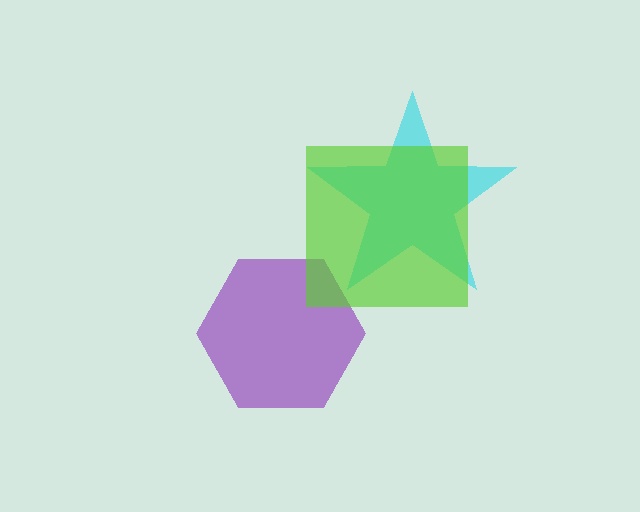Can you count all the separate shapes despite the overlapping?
Yes, there are 3 separate shapes.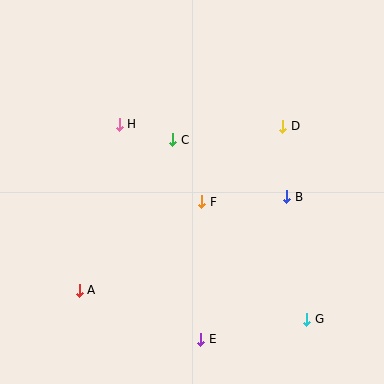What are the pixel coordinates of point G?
Point G is at (307, 319).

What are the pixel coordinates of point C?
Point C is at (173, 140).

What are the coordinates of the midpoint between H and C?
The midpoint between H and C is at (146, 132).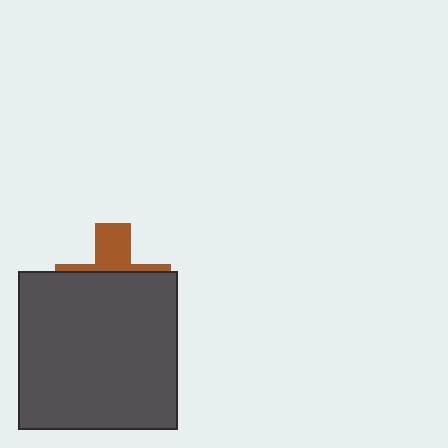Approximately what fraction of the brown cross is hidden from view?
Roughly 66% of the brown cross is hidden behind the dark gray square.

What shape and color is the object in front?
The object in front is a dark gray square.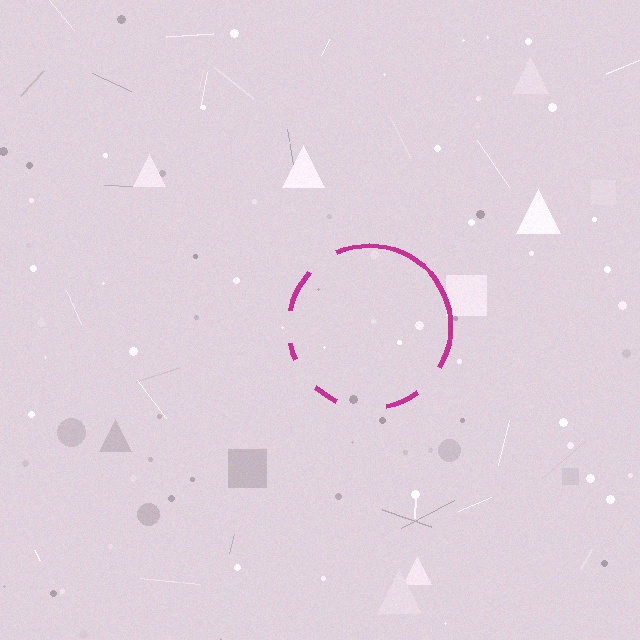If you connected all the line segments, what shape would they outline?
They would outline a circle.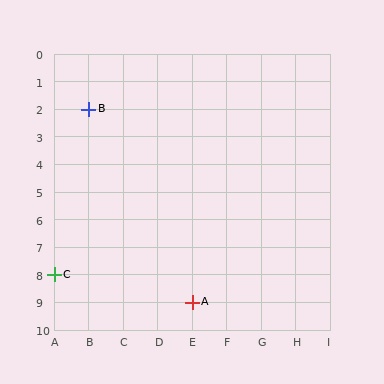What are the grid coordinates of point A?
Point A is at grid coordinates (E, 9).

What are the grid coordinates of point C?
Point C is at grid coordinates (A, 8).